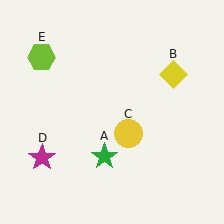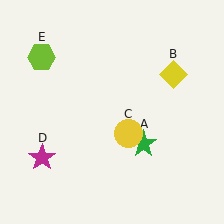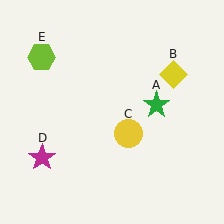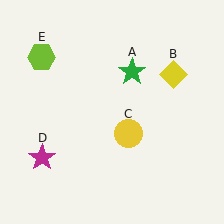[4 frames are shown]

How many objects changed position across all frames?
1 object changed position: green star (object A).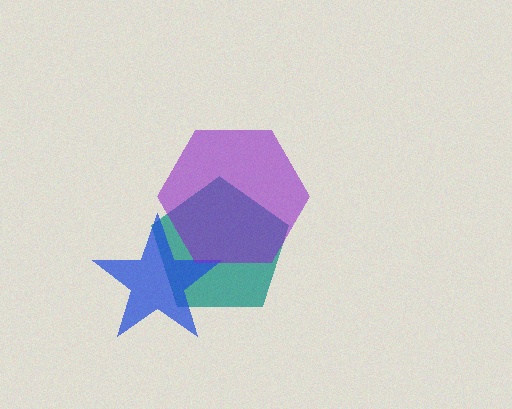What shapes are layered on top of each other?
The layered shapes are: a teal pentagon, a blue star, a purple hexagon.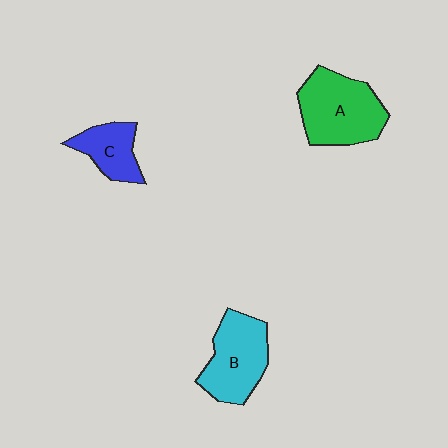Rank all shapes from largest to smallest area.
From largest to smallest: A (green), B (cyan), C (blue).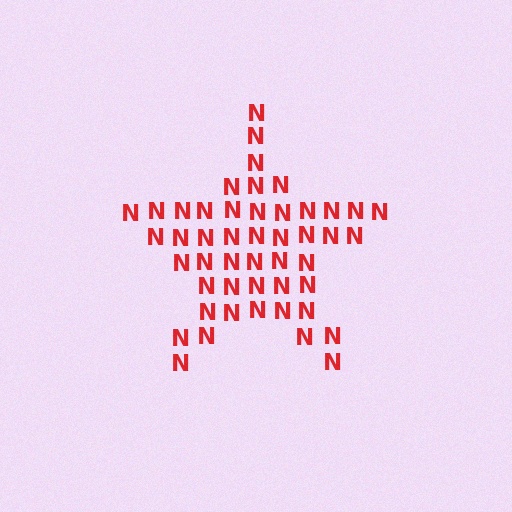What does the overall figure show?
The overall figure shows a star.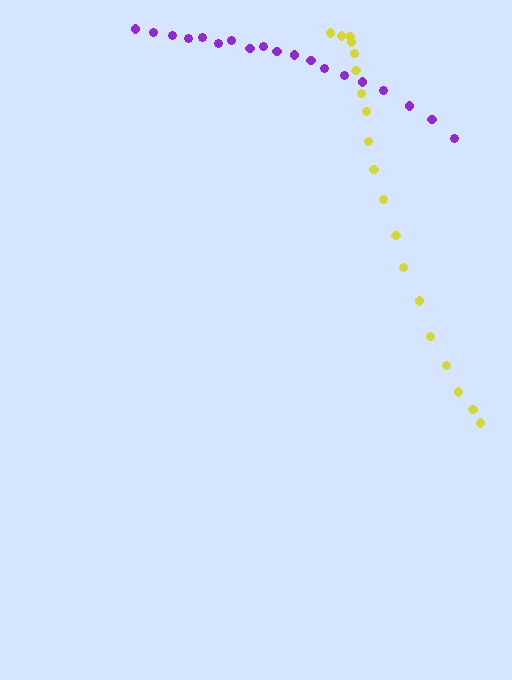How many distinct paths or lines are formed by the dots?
There are 2 distinct paths.